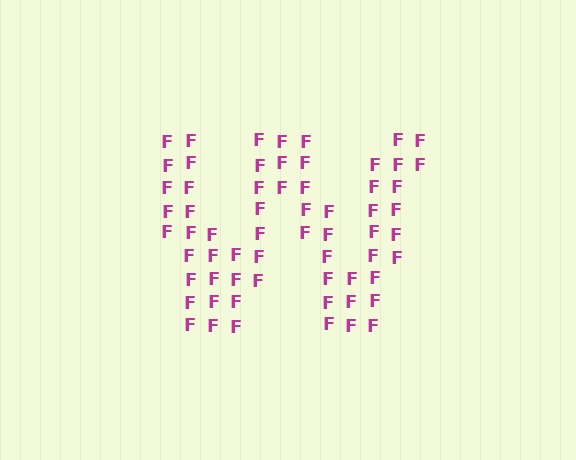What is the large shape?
The large shape is the letter W.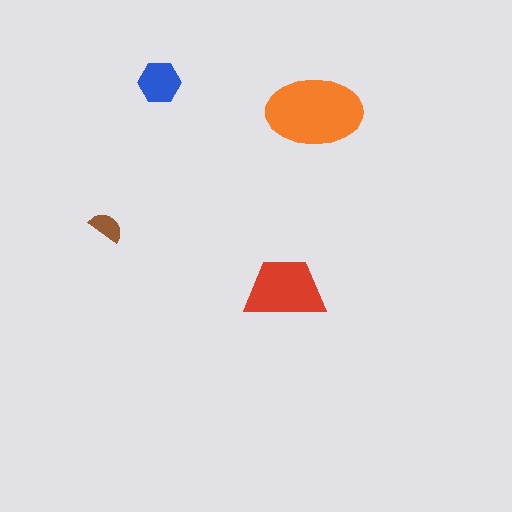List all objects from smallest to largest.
The brown semicircle, the blue hexagon, the red trapezoid, the orange ellipse.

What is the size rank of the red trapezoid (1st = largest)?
2nd.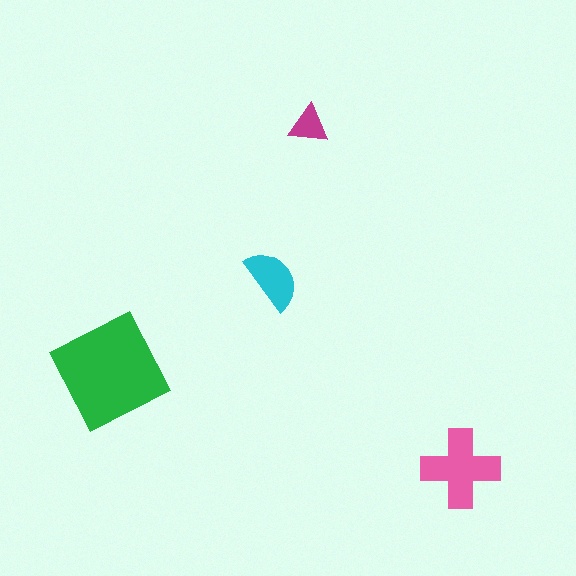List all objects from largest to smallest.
The green square, the pink cross, the cyan semicircle, the magenta triangle.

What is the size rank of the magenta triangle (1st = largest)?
4th.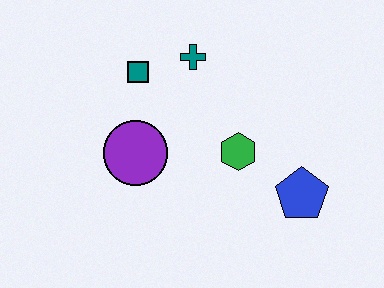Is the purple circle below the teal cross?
Yes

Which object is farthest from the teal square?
The blue pentagon is farthest from the teal square.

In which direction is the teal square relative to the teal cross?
The teal square is to the left of the teal cross.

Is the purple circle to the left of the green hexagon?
Yes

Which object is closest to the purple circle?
The teal square is closest to the purple circle.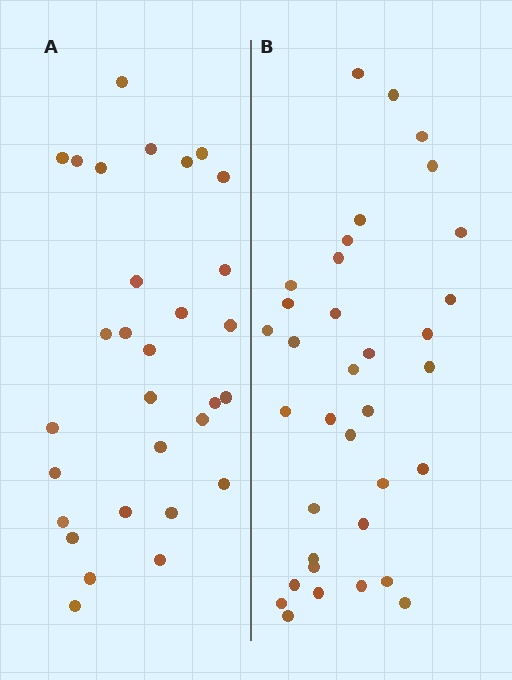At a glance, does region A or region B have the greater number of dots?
Region B (the right region) has more dots.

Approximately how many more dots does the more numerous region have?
Region B has about 5 more dots than region A.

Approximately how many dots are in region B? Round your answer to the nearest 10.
About 40 dots. (The exact count is 35, which rounds to 40.)